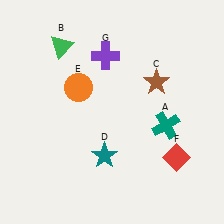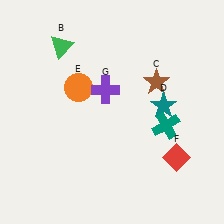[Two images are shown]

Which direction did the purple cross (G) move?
The purple cross (G) moved down.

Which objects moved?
The objects that moved are: the teal star (D), the purple cross (G).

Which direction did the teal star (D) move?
The teal star (D) moved right.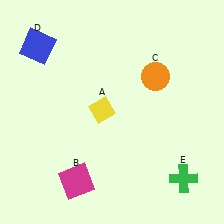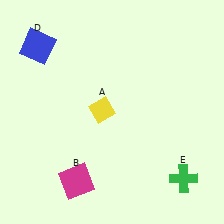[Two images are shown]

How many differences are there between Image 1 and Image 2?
There is 1 difference between the two images.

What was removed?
The orange circle (C) was removed in Image 2.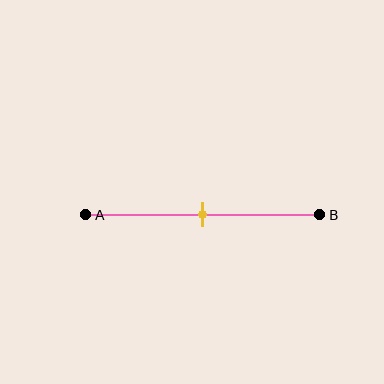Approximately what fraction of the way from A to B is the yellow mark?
The yellow mark is approximately 50% of the way from A to B.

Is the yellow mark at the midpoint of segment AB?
Yes, the mark is approximately at the midpoint.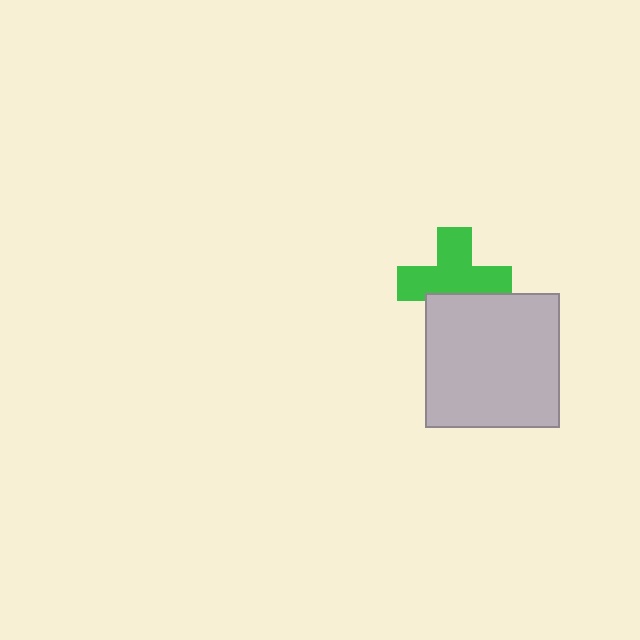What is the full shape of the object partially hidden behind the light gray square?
The partially hidden object is a green cross.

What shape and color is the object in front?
The object in front is a light gray square.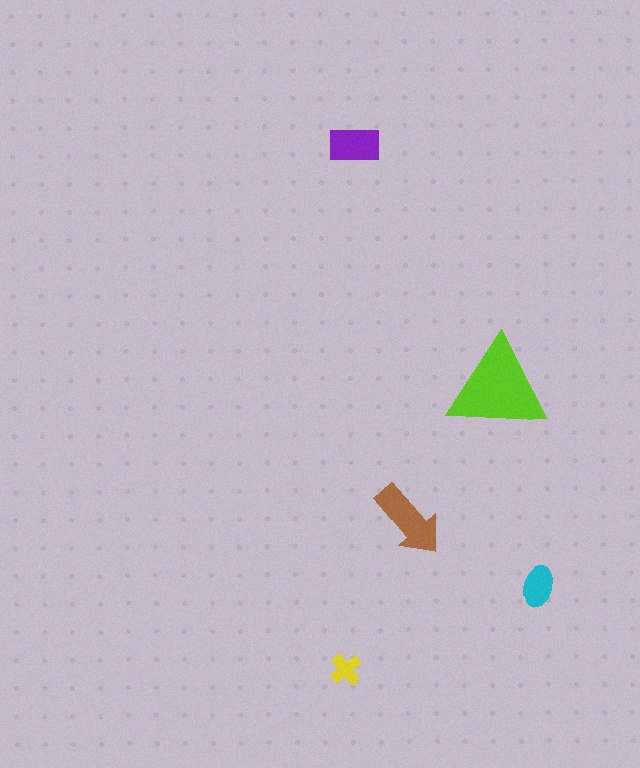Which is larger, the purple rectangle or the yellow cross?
The purple rectangle.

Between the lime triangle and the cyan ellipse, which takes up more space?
The lime triangle.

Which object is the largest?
The lime triangle.